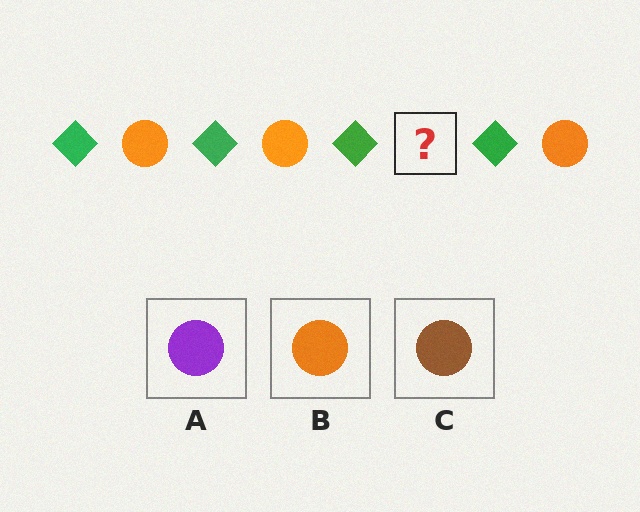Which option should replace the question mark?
Option B.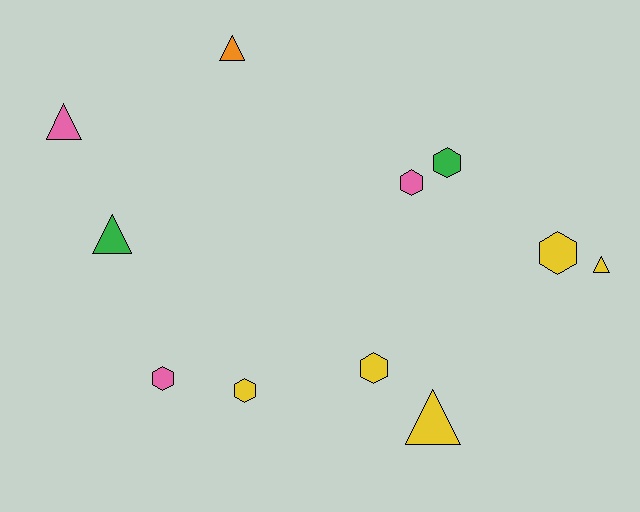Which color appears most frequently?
Yellow, with 5 objects.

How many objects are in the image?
There are 11 objects.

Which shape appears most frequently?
Hexagon, with 6 objects.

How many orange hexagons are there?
There are no orange hexagons.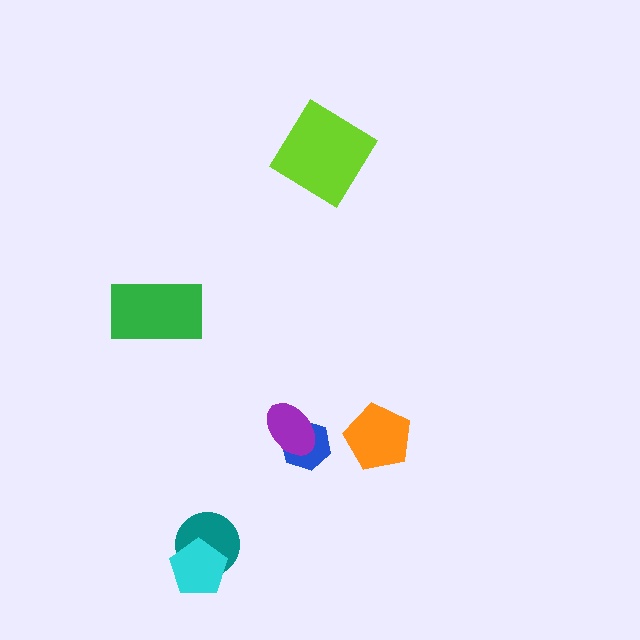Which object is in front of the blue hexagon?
The purple ellipse is in front of the blue hexagon.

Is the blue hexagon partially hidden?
Yes, it is partially covered by another shape.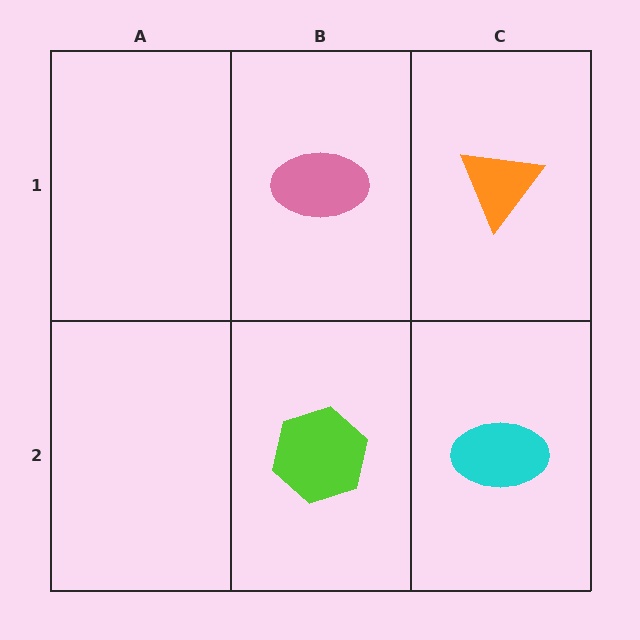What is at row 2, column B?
A lime hexagon.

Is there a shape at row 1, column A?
No, that cell is empty.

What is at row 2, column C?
A cyan ellipse.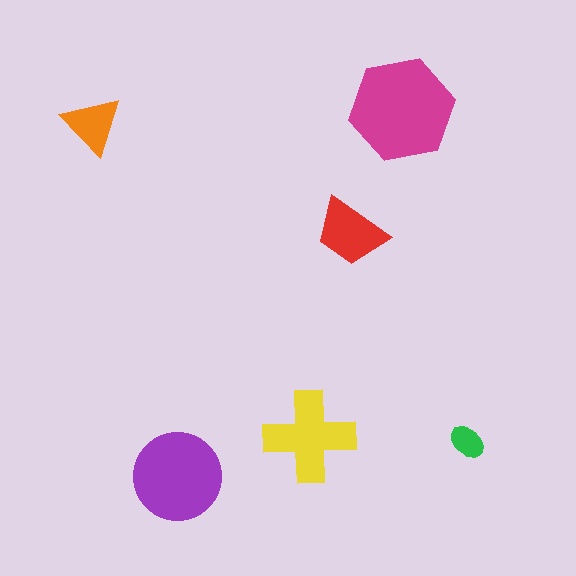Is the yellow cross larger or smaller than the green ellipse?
Larger.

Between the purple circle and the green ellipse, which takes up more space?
The purple circle.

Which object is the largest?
The magenta hexagon.